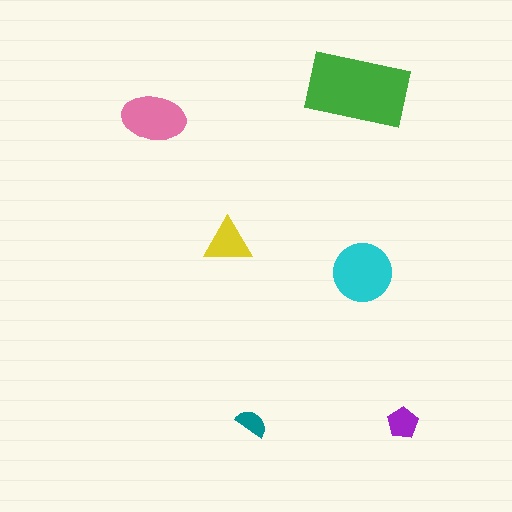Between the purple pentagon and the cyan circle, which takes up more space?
The cyan circle.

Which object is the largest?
The green rectangle.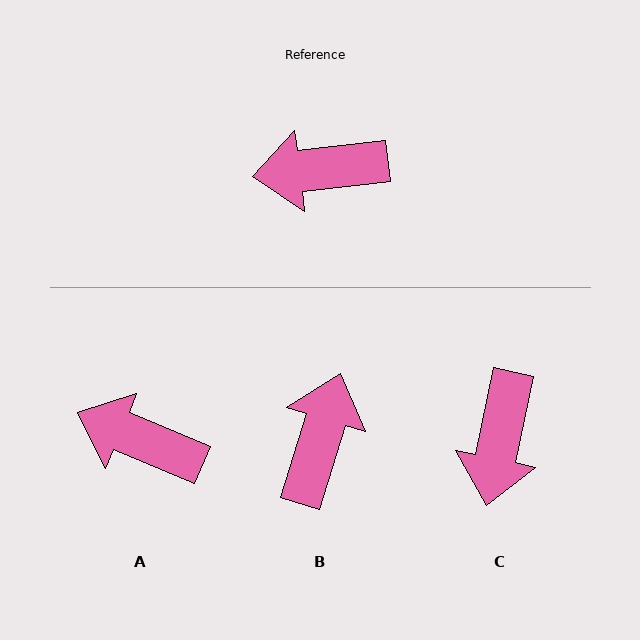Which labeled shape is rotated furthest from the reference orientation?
B, about 114 degrees away.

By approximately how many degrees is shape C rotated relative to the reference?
Approximately 71 degrees counter-clockwise.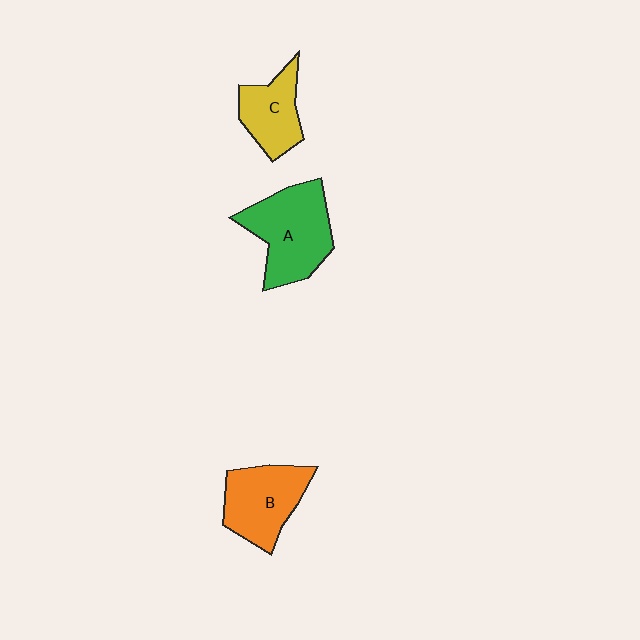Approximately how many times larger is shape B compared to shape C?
Approximately 1.3 times.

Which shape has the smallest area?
Shape C (yellow).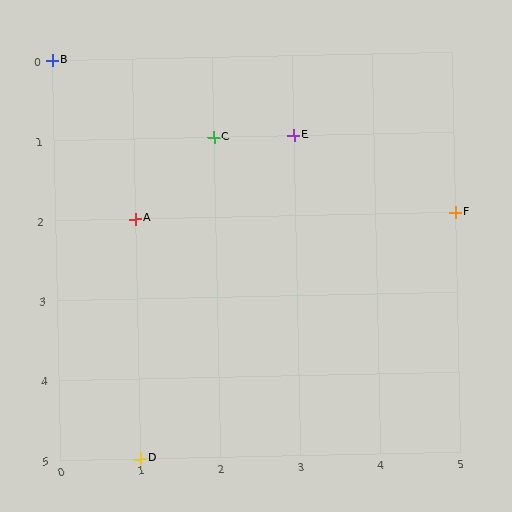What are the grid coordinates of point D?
Point D is at grid coordinates (1, 5).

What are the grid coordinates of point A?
Point A is at grid coordinates (1, 2).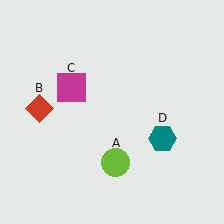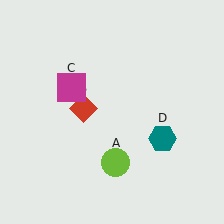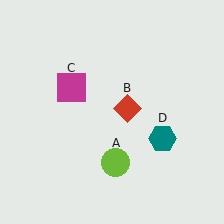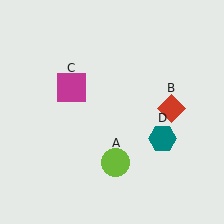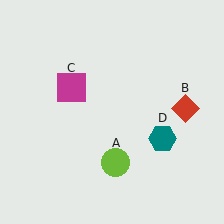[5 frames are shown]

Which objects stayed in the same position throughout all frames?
Lime circle (object A) and magenta square (object C) and teal hexagon (object D) remained stationary.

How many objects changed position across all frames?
1 object changed position: red diamond (object B).